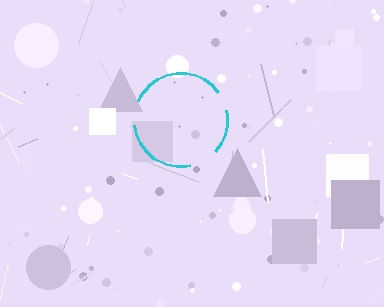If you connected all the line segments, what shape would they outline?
They would outline a circle.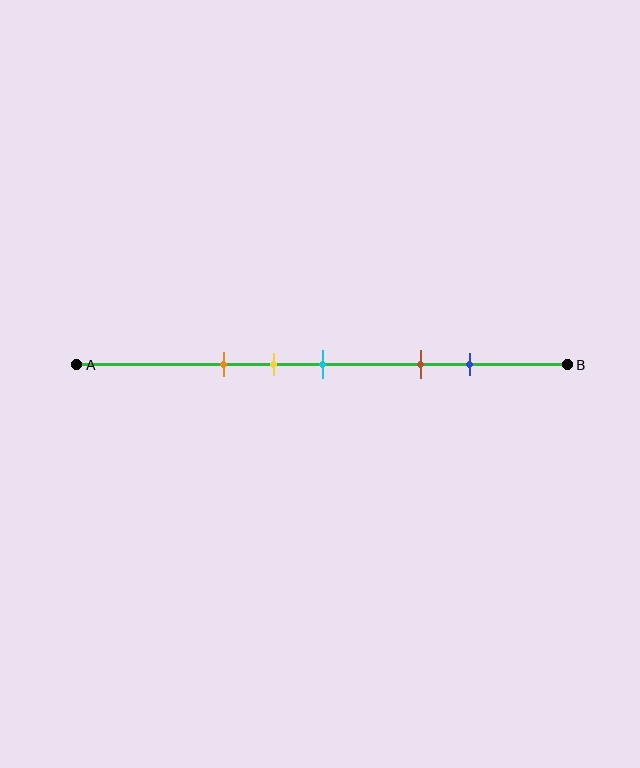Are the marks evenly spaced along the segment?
No, the marks are not evenly spaced.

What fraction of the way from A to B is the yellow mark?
The yellow mark is approximately 40% (0.4) of the way from A to B.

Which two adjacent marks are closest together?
The yellow and cyan marks are the closest adjacent pair.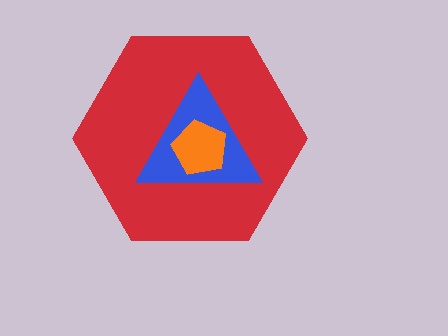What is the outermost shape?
The red hexagon.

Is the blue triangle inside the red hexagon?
Yes.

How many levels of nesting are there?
3.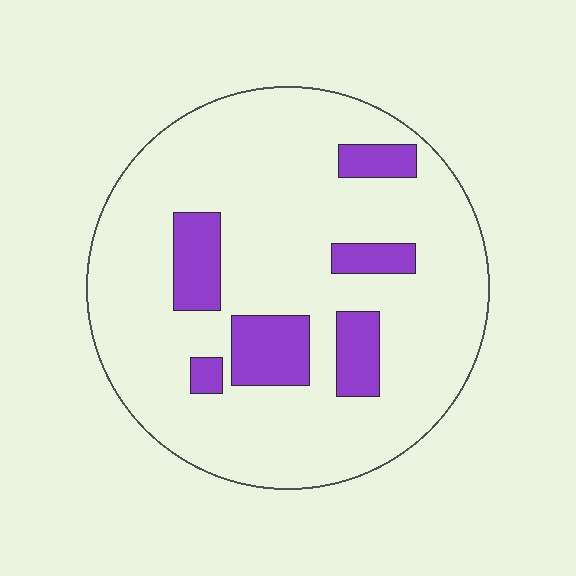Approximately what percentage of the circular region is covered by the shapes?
Approximately 15%.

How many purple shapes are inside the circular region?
6.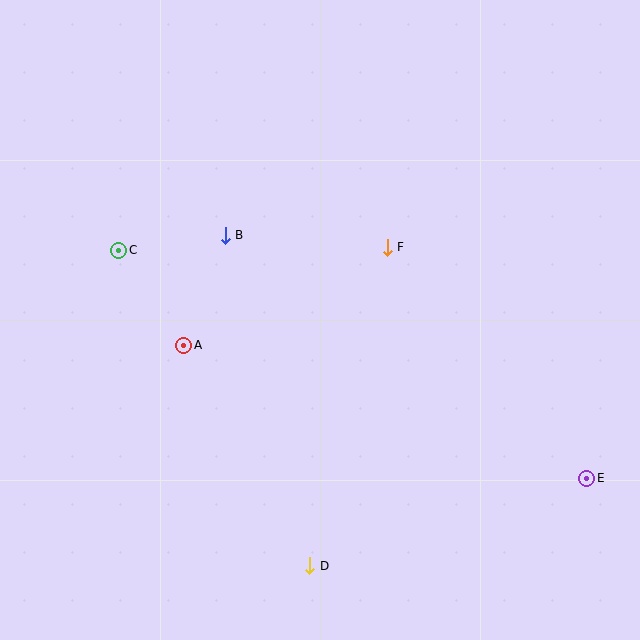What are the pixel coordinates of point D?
Point D is at (310, 566).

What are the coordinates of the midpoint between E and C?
The midpoint between E and C is at (353, 364).